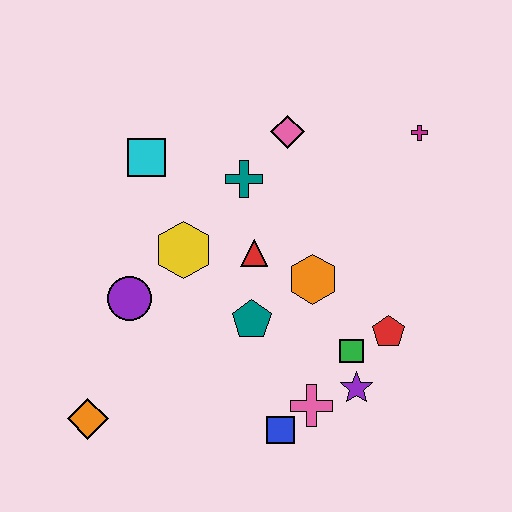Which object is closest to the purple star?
The green square is closest to the purple star.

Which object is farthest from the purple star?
The cyan square is farthest from the purple star.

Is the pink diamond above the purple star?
Yes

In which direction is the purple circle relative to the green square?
The purple circle is to the left of the green square.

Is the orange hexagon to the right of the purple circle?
Yes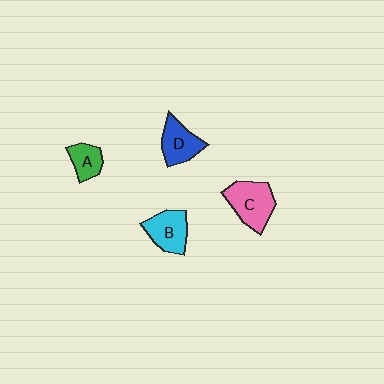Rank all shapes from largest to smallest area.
From largest to smallest: C (pink), B (cyan), D (blue), A (green).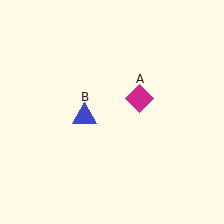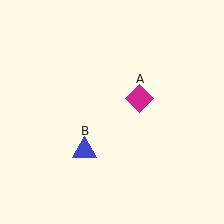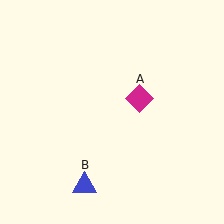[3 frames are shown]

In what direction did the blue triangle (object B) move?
The blue triangle (object B) moved down.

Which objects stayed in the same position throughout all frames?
Magenta diamond (object A) remained stationary.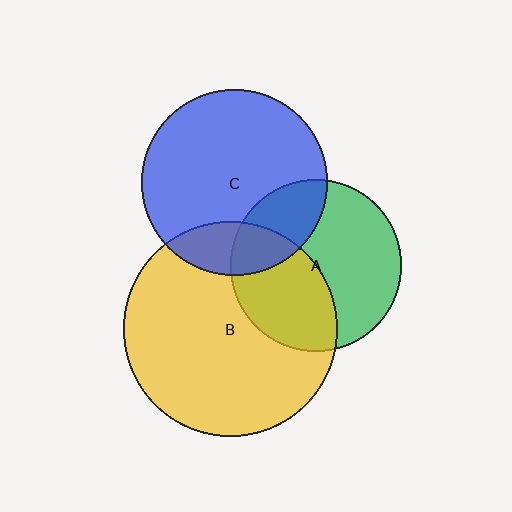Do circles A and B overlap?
Yes.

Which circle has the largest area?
Circle B (yellow).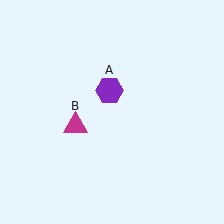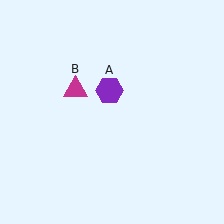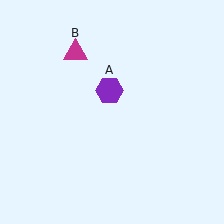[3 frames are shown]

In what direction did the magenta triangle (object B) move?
The magenta triangle (object B) moved up.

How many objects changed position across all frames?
1 object changed position: magenta triangle (object B).